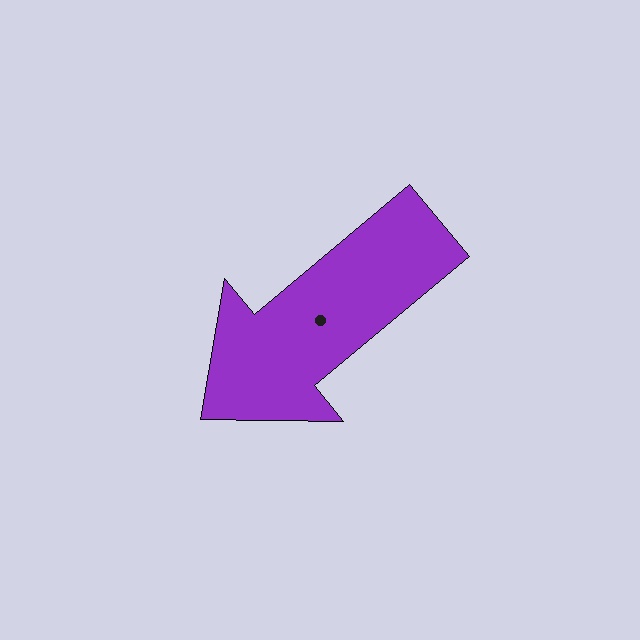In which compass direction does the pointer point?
Southwest.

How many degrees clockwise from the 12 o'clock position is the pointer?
Approximately 230 degrees.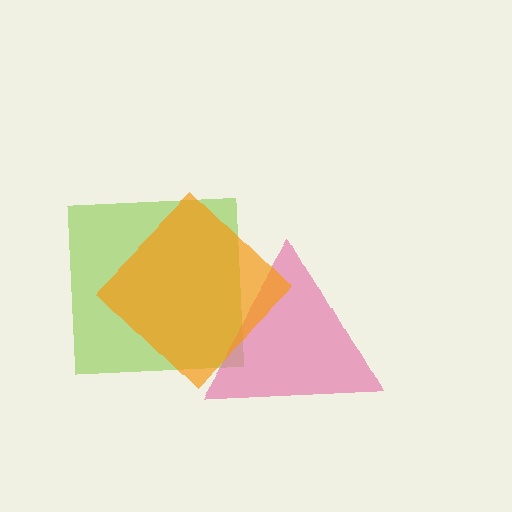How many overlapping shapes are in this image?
There are 3 overlapping shapes in the image.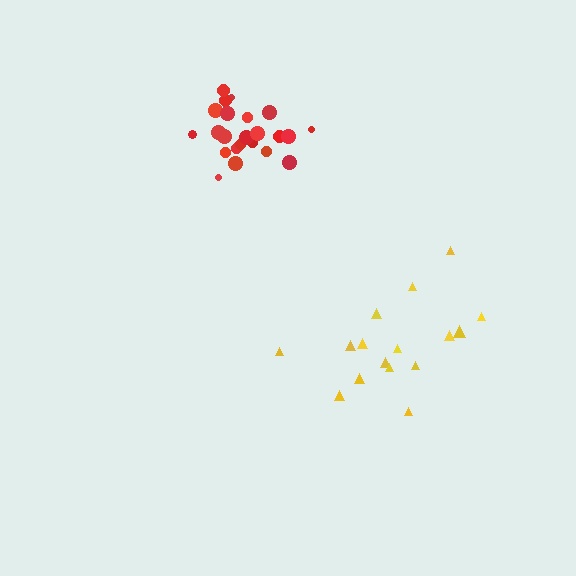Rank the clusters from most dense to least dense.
red, yellow.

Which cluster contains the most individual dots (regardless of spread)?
Red (23).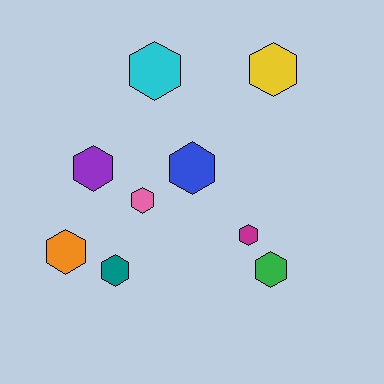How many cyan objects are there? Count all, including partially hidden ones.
There is 1 cyan object.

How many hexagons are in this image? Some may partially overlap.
There are 9 hexagons.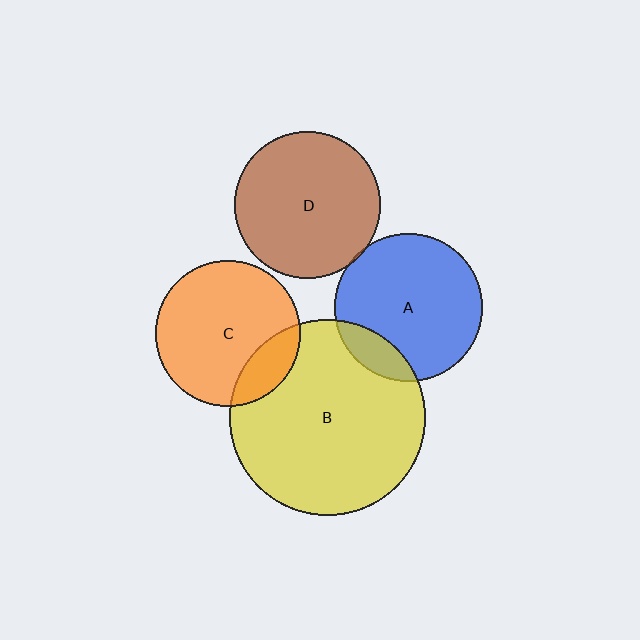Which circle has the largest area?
Circle B (yellow).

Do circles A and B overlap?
Yes.